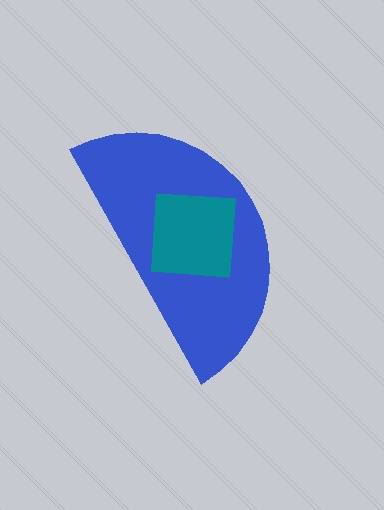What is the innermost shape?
The teal square.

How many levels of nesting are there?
2.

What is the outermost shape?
The blue semicircle.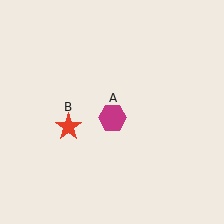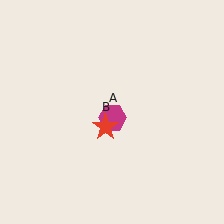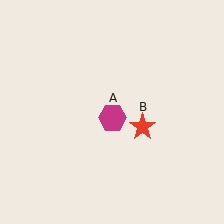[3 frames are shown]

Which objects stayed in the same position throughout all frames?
Magenta hexagon (object A) remained stationary.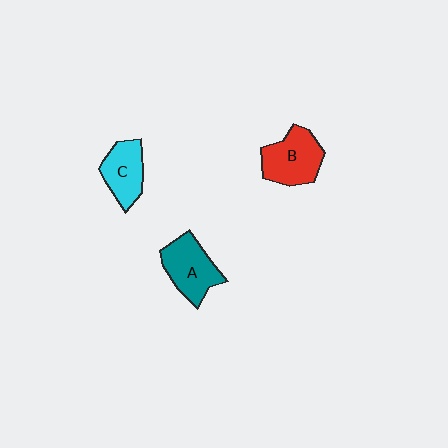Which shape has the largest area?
Shape B (red).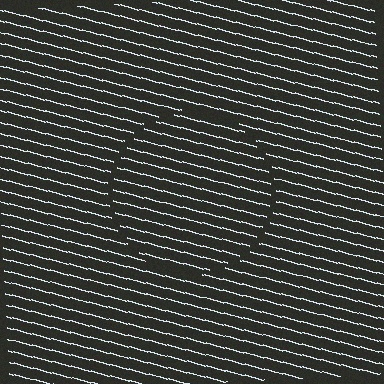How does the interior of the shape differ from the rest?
The interior of the shape contains the same grating, shifted by half a period — the contour is defined by the phase discontinuity where line-ends from the inner and outer gratings abut.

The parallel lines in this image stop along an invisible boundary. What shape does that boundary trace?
An illusory circle. The interior of the shape contains the same grating, shifted by half a period — the contour is defined by the phase discontinuity where line-ends from the inner and outer gratings abut.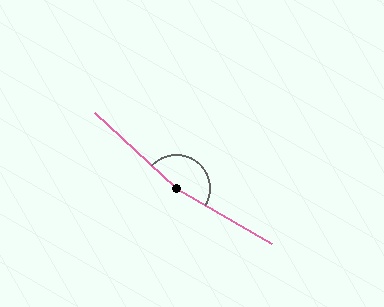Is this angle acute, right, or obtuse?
It is obtuse.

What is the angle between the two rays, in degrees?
Approximately 167 degrees.